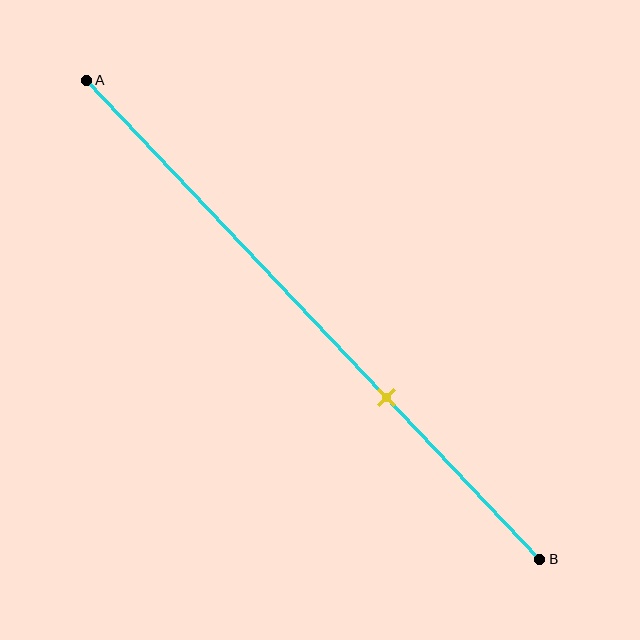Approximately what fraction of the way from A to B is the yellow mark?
The yellow mark is approximately 65% of the way from A to B.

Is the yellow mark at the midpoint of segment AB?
No, the mark is at about 65% from A, not at the 50% midpoint.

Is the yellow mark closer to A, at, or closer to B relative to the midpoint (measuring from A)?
The yellow mark is closer to point B than the midpoint of segment AB.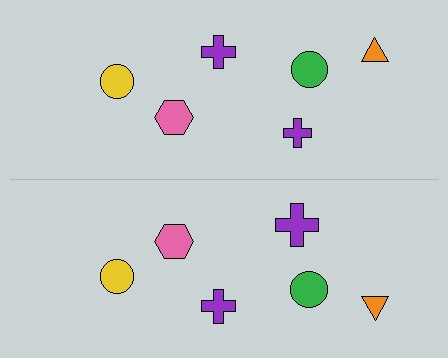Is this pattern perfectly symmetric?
No, the pattern is not perfectly symmetric. The purple cross on the bottom side has a different size than its mirror counterpart.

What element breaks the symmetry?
The purple cross on the bottom side has a different size than its mirror counterpart.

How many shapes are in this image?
There are 12 shapes in this image.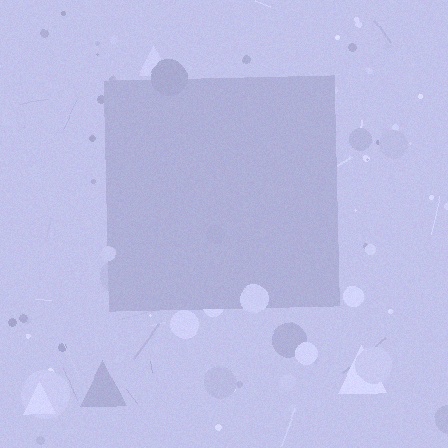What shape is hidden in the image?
A square is hidden in the image.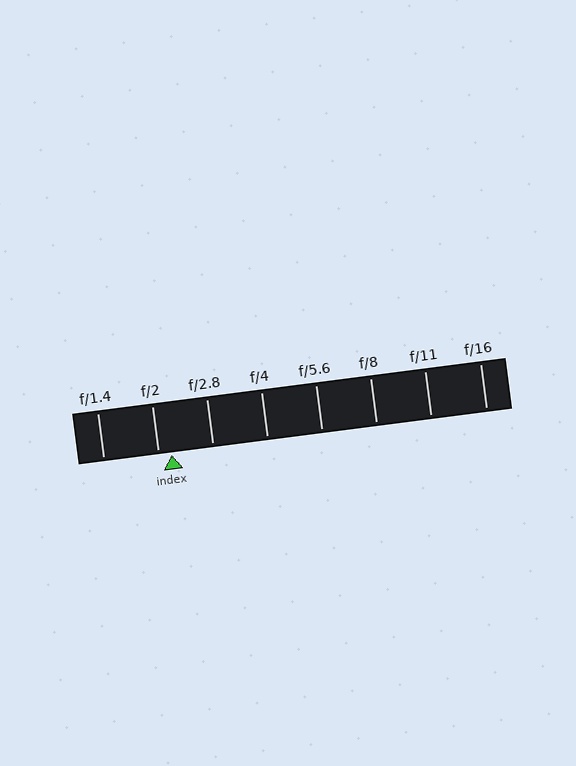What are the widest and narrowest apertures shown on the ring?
The widest aperture shown is f/1.4 and the narrowest is f/16.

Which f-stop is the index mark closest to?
The index mark is closest to f/2.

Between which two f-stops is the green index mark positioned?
The index mark is between f/2 and f/2.8.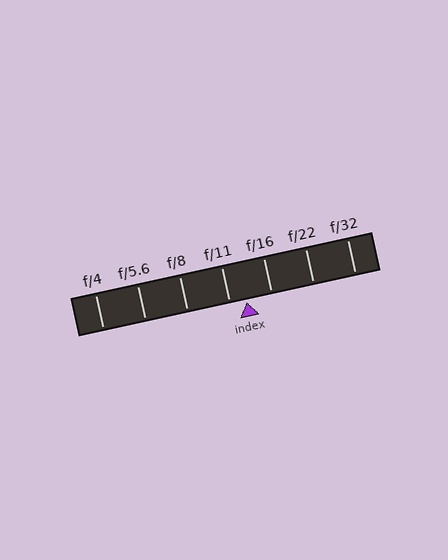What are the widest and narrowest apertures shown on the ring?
The widest aperture shown is f/4 and the narrowest is f/32.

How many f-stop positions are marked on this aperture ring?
There are 7 f-stop positions marked.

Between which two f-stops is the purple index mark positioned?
The index mark is between f/11 and f/16.